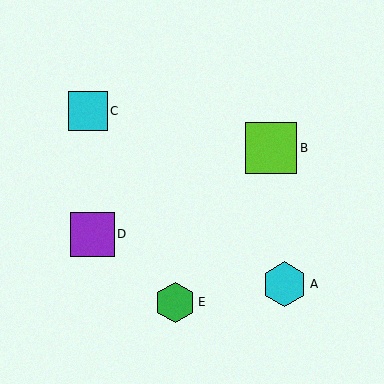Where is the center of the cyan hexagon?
The center of the cyan hexagon is at (284, 284).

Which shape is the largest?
The lime square (labeled B) is the largest.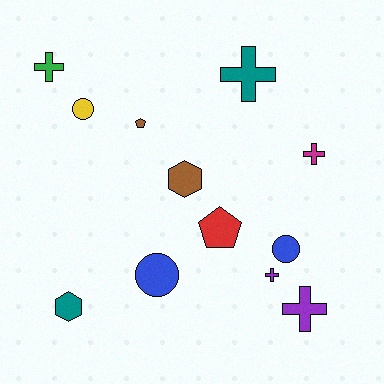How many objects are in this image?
There are 12 objects.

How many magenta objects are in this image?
There is 1 magenta object.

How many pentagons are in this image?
There are 2 pentagons.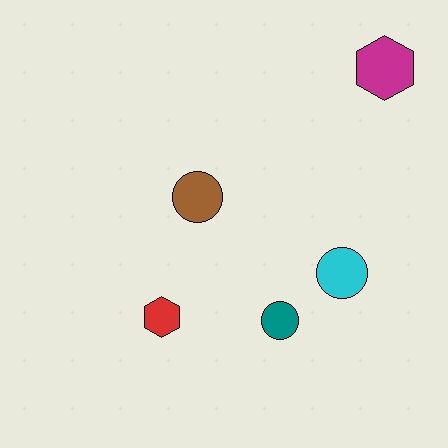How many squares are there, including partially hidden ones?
There are no squares.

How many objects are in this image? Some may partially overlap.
There are 5 objects.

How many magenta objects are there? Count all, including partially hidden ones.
There is 1 magenta object.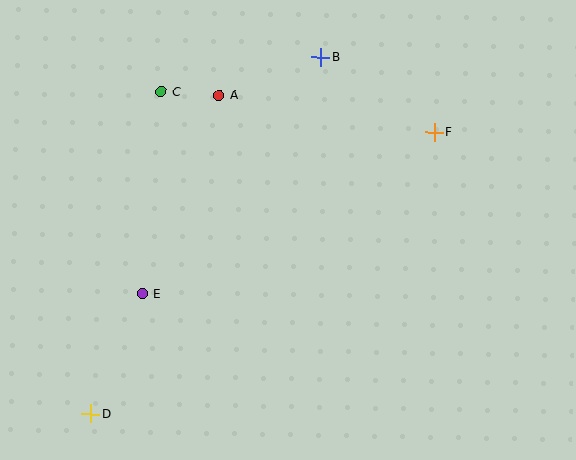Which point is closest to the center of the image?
Point A at (219, 95) is closest to the center.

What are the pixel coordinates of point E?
Point E is at (142, 294).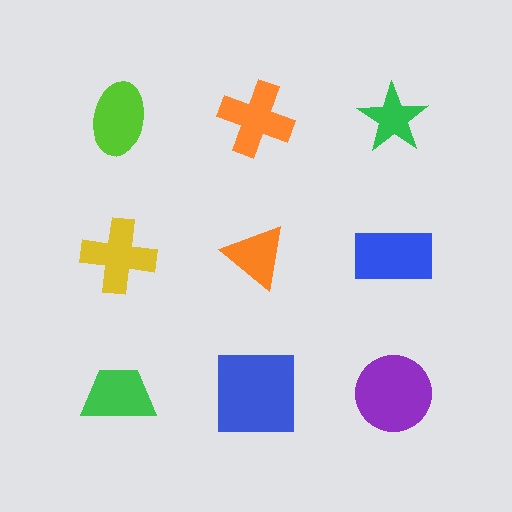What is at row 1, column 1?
A lime ellipse.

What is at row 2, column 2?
An orange triangle.